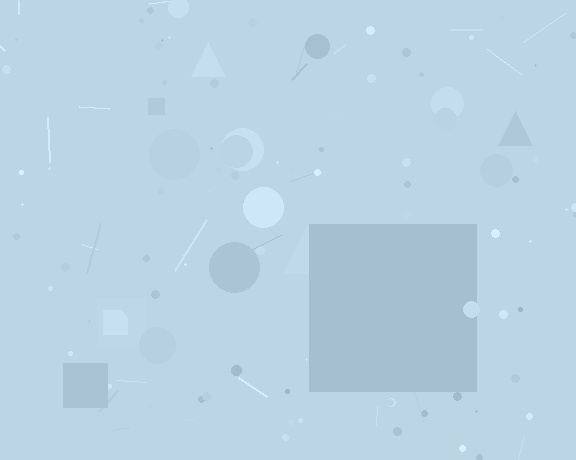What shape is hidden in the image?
A square is hidden in the image.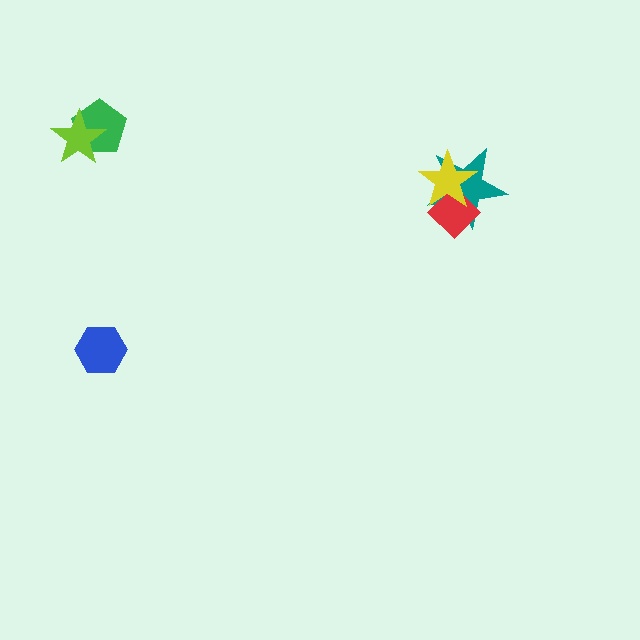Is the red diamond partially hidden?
Yes, it is partially covered by another shape.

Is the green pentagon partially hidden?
Yes, it is partially covered by another shape.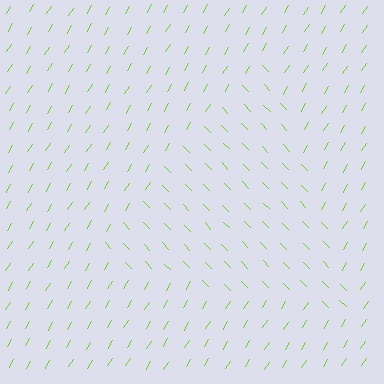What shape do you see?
I see a triangle.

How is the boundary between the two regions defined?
The boundary is defined purely by a change in line orientation (approximately 75 degrees difference). All lines are the same color and thickness.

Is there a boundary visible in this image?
Yes, there is a texture boundary formed by a change in line orientation.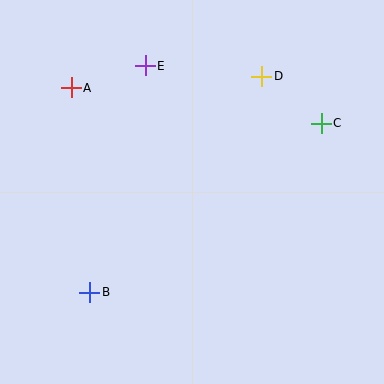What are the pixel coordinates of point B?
Point B is at (90, 292).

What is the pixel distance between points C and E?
The distance between C and E is 185 pixels.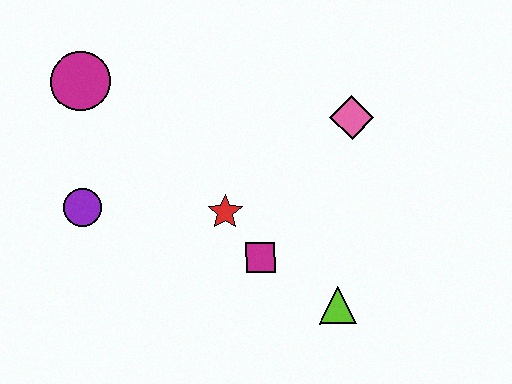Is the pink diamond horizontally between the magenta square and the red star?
No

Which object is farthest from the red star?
The magenta circle is farthest from the red star.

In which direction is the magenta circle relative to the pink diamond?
The magenta circle is to the left of the pink diamond.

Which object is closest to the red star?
The magenta square is closest to the red star.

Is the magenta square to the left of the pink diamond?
Yes